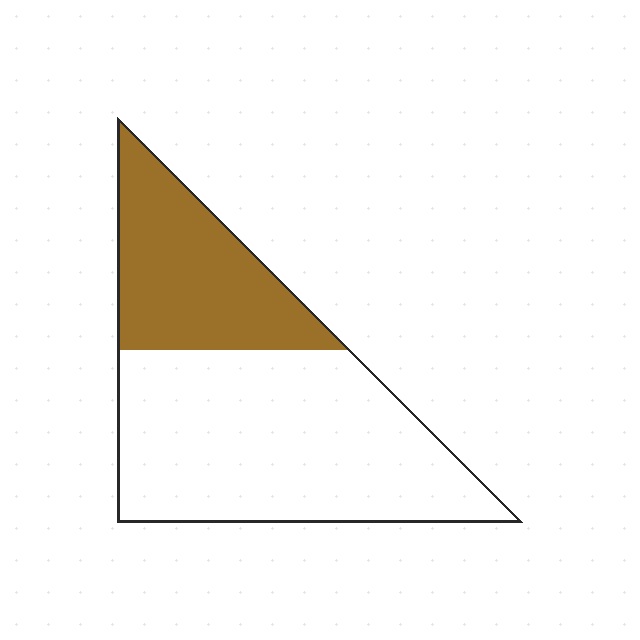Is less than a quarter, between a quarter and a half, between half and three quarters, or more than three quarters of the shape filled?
Between a quarter and a half.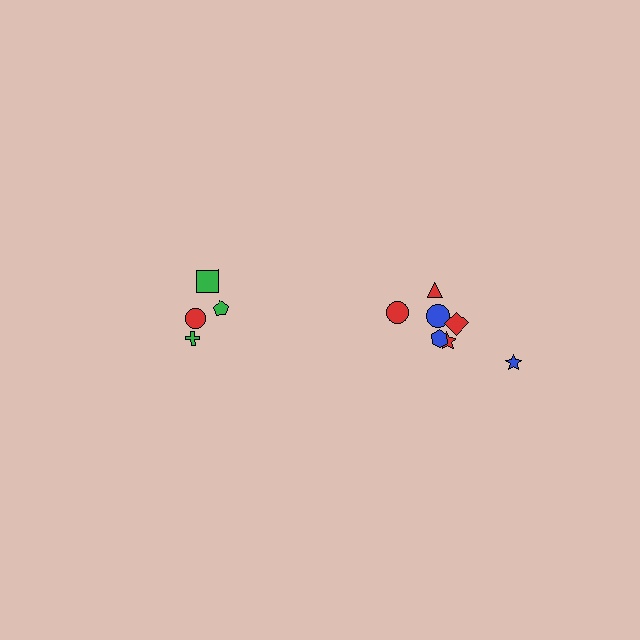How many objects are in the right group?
There are 7 objects.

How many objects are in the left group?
There are 4 objects.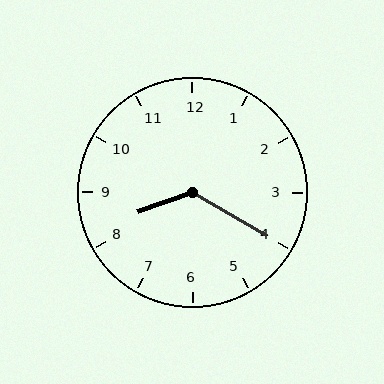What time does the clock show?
8:20.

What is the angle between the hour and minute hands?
Approximately 130 degrees.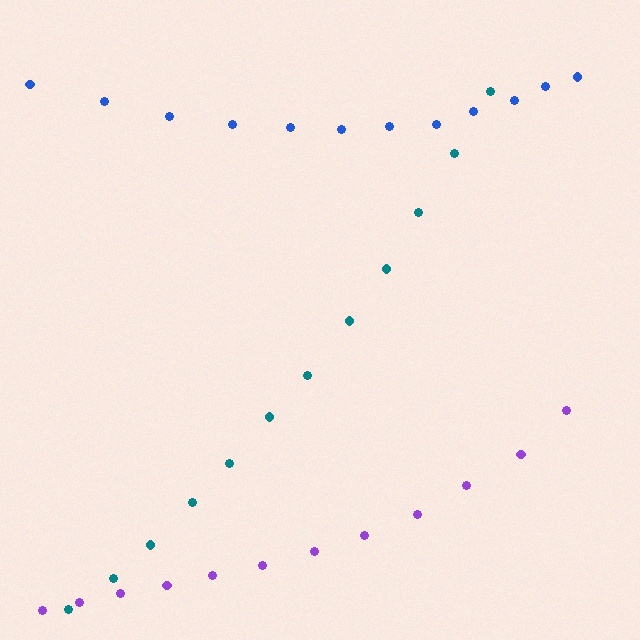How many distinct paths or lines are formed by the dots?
There are 3 distinct paths.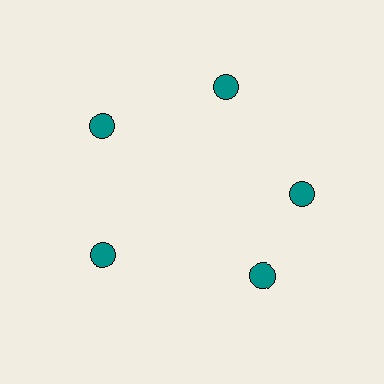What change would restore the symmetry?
The symmetry would be restored by rotating it back into even spacing with its neighbors so that all 5 circles sit at equal angles and equal distance from the center.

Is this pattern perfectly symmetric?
No. The 5 teal circles are arranged in a ring, but one element near the 5 o'clock position is rotated out of alignment along the ring, breaking the 5-fold rotational symmetry.